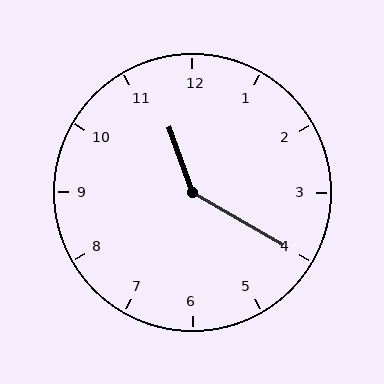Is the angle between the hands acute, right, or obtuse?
It is obtuse.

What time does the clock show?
11:20.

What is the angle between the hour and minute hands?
Approximately 140 degrees.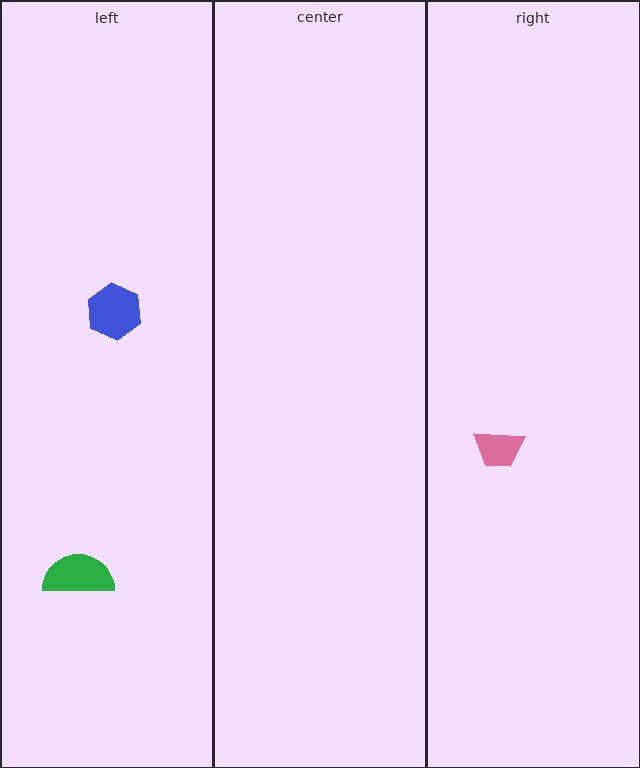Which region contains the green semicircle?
The left region.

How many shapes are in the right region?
1.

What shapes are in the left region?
The green semicircle, the blue hexagon.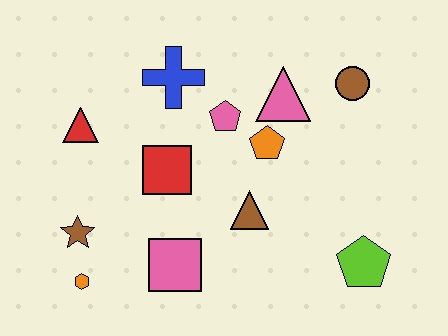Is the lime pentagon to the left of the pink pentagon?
No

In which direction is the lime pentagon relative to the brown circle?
The lime pentagon is below the brown circle.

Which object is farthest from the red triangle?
The lime pentagon is farthest from the red triangle.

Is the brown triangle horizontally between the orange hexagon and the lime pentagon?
Yes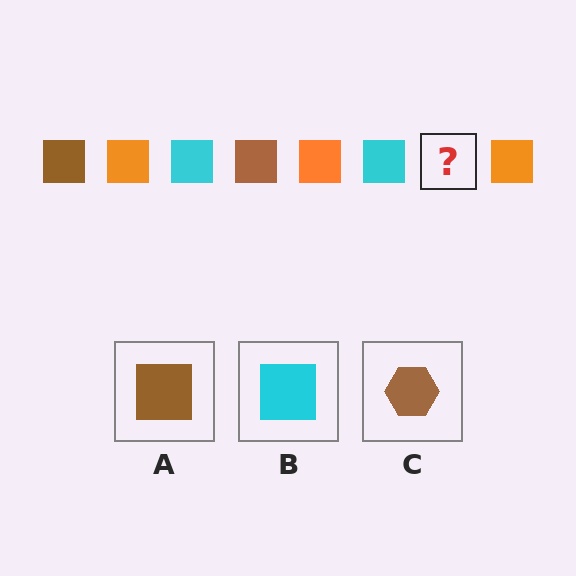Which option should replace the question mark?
Option A.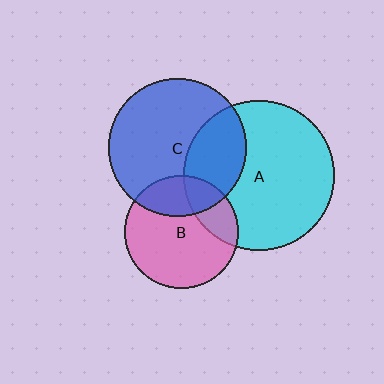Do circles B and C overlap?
Yes.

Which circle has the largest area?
Circle A (cyan).